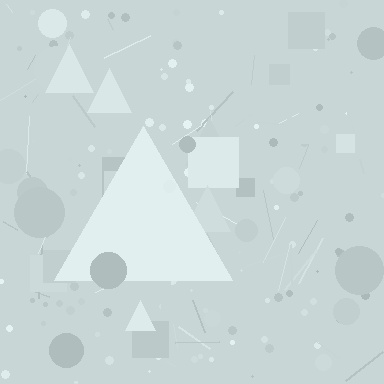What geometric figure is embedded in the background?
A triangle is embedded in the background.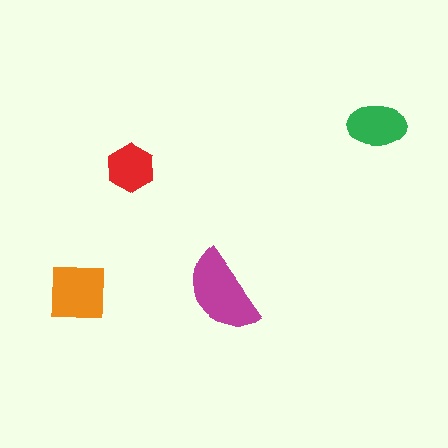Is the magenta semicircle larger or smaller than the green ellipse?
Larger.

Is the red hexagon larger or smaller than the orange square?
Smaller.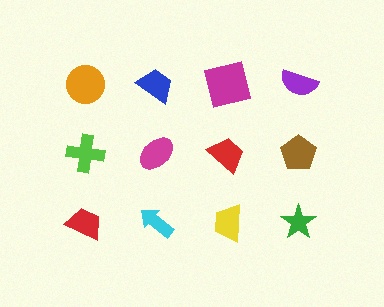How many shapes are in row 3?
4 shapes.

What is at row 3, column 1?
A red trapezoid.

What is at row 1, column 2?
A blue trapezoid.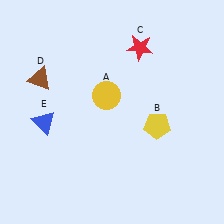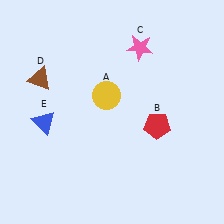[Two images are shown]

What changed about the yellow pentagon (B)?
In Image 1, B is yellow. In Image 2, it changed to red.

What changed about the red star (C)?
In Image 1, C is red. In Image 2, it changed to pink.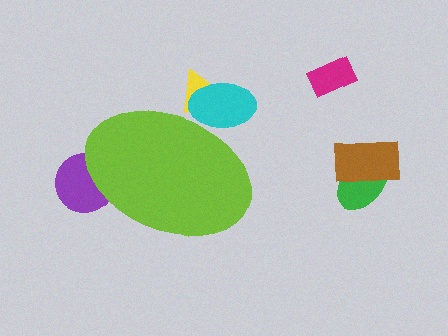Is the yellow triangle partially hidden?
Yes, the yellow triangle is partially hidden behind the lime ellipse.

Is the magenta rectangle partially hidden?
No, the magenta rectangle is fully visible.